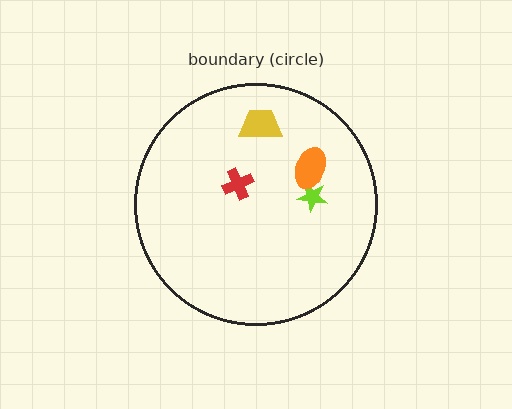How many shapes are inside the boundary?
4 inside, 0 outside.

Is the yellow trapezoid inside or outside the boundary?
Inside.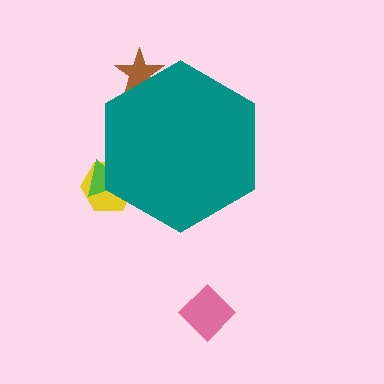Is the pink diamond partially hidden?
No, the pink diamond is fully visible.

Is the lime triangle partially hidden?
Yes, the lime triangle is partially hidden behind the teal hexagon.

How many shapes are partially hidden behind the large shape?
3 shapes are partially hidden.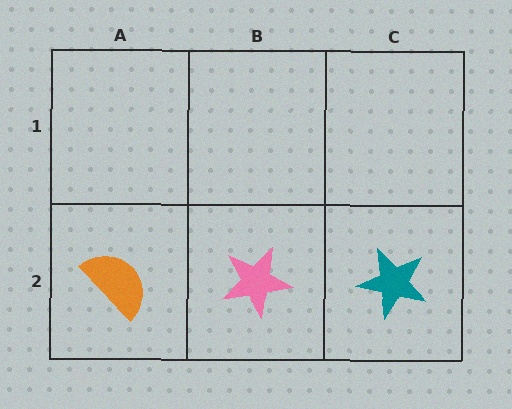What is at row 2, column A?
An orange semicircle.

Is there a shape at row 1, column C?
No, that cell is empty.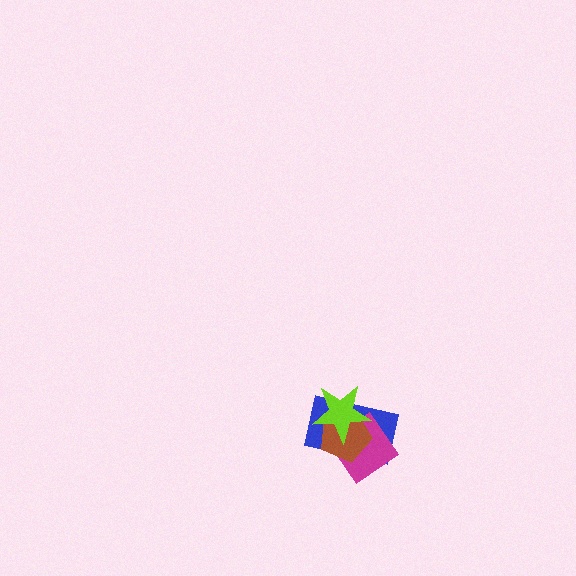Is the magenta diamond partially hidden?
Yes, it is partially covered by another shape.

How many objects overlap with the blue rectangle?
3 objects overlap with the blue rectangle.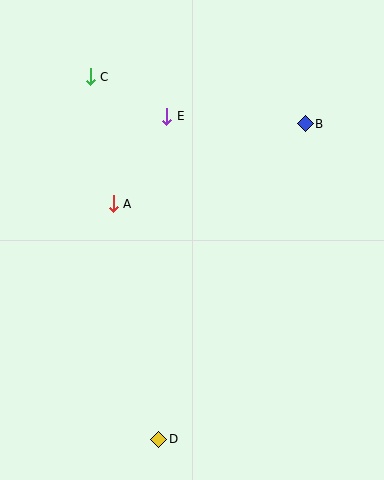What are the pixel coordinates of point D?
Point D is at (159, 439).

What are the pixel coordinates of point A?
Point A is at (113, 204).